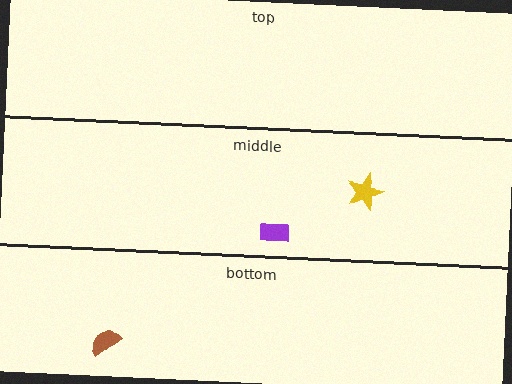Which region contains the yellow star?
The middle region.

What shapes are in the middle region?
The purple rectangle, the yellow star.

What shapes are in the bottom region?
The brown semicircle.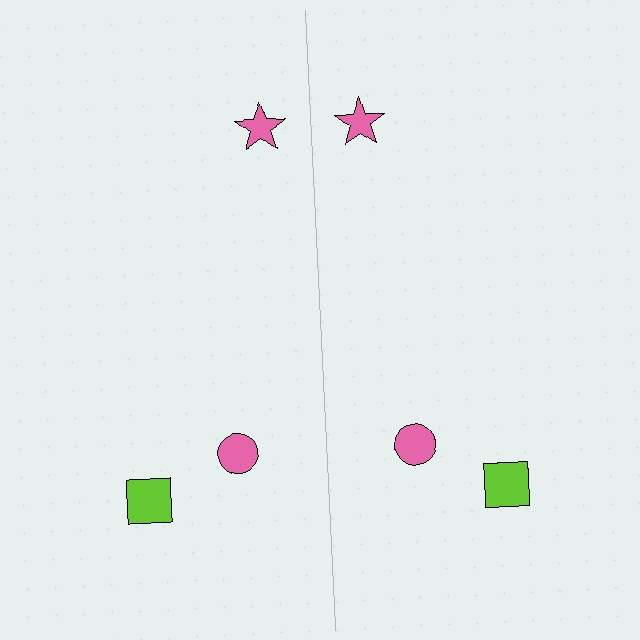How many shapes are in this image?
There are 6 shapes in this image.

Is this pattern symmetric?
Yes, this pattern has bilateral (reflection) symmetry.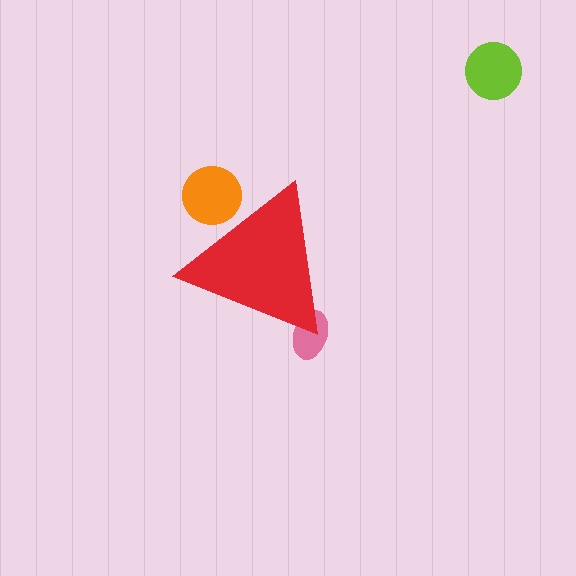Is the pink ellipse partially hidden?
Yes, the pink ellipse is partially hidden behind the red triangle.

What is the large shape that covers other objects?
A red triangle.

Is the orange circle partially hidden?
Yes, the orange circle is partially hidden behind the red triangle.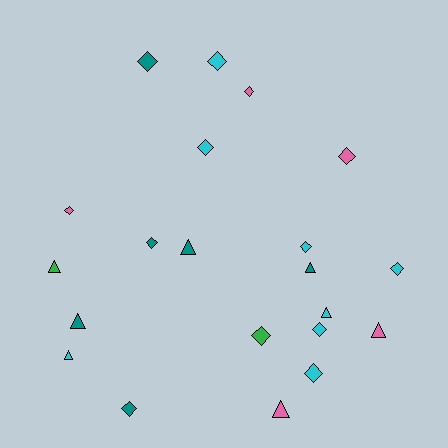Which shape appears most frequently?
Diamond, with 13 objects.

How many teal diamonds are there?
There are 3 teal diamonds.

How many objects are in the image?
There are 21 objects.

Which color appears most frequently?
Cyan, with 8 objects.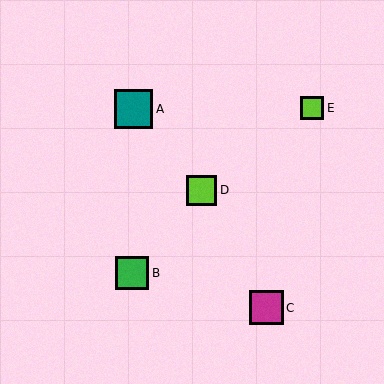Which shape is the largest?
The teal square (labeled A) is the largest.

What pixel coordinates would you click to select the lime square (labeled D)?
Click at (201, 190) to select the lime square D.